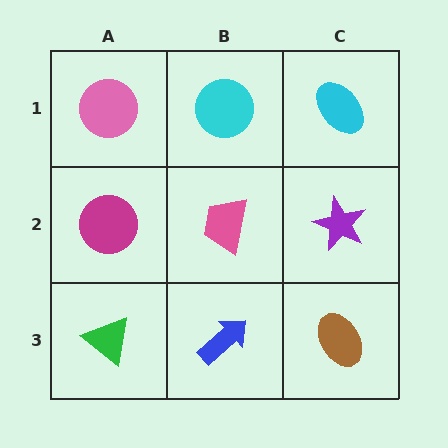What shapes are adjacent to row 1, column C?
A purple star (row 2, column C), a cyan circle (row 1, column B).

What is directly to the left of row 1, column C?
A cyan circle.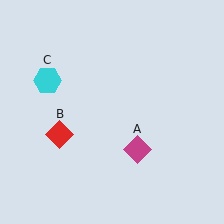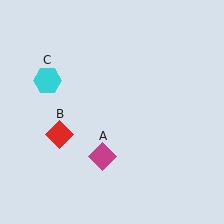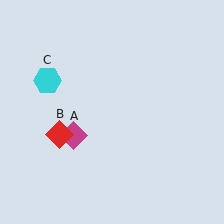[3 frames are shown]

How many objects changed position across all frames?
1 object changed position: magenta diamond (object A).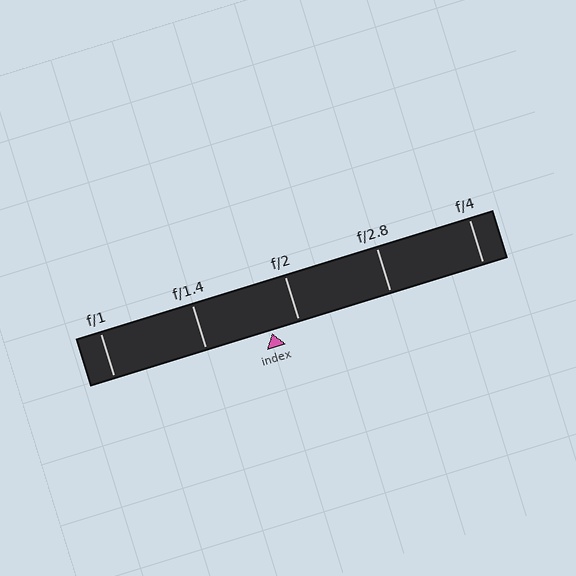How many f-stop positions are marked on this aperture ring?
There are 5 f-stop positions marked.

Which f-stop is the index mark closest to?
The index mark is closest to f/2.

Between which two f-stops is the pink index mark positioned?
The index mark is between f/1.4 and f/2.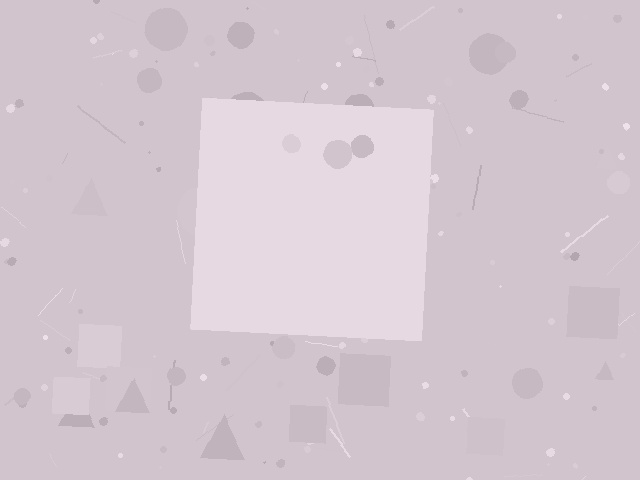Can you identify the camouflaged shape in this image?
The camouflaged shape is a square.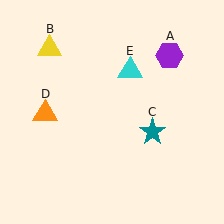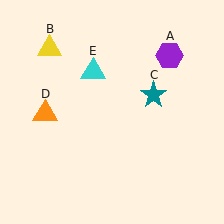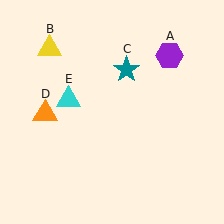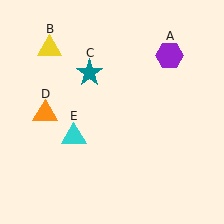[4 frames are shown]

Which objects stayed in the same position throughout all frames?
Purple hexagon (object A) and yellow triangle (object B) and orange triangle (object D) remained stationary.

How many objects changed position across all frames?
2 objects changed position: teal star (object C), cyan triangle (object E).